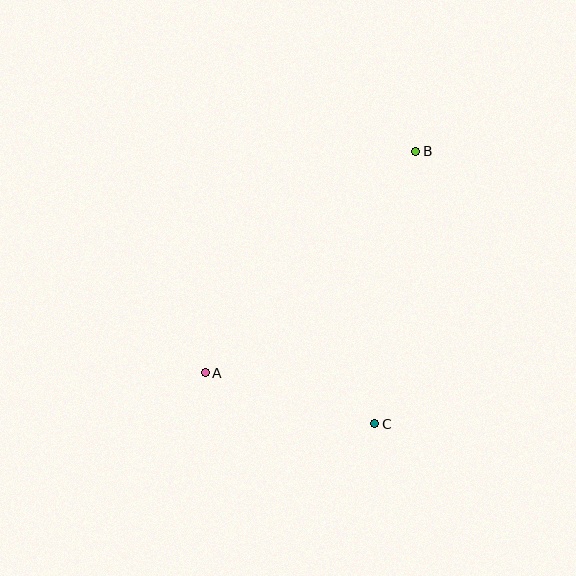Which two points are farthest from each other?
Points A and B are farthest from each other.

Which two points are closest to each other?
Points A and C are closest to each other.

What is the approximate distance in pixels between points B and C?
The distance between B and C is approximately 275 pixels.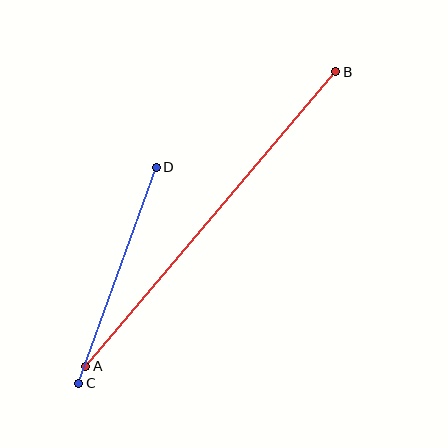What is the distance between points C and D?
The distance is approximately 229 pixels.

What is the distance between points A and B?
The distance is approximately 386 pixels.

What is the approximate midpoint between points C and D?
The midpoint is at approximately (118, 275) pixels.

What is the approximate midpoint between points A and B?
The midpoint is at approximately (211, 219) pixels.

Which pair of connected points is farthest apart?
Points A and B are farthest apart.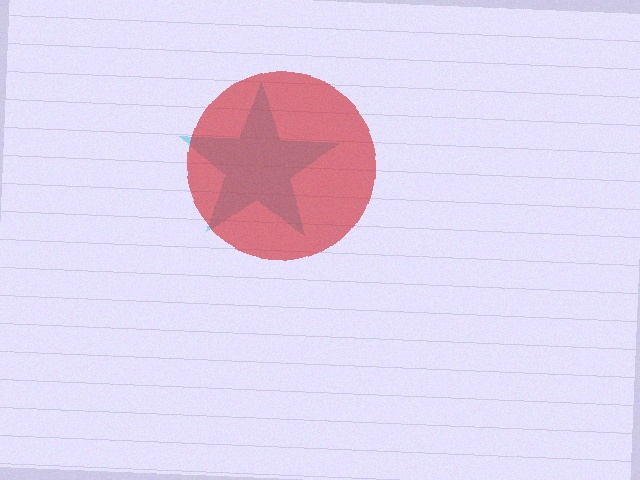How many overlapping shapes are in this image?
There are 2 overlapping shapes in the image.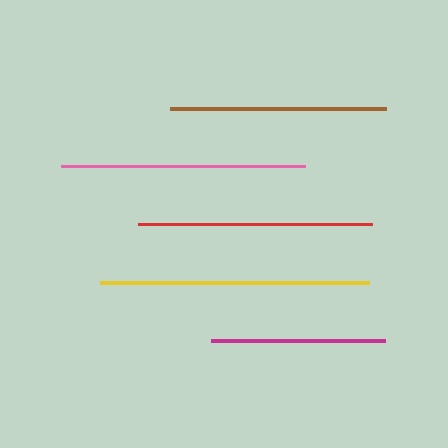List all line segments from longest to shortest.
From longest to shortest: yellow, pink, red, brown, magenta.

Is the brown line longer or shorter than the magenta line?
The brown line is longer than the magenta line.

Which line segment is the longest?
The yellow line is the longest at approximately 269 pixels.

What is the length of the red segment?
The red segment is approximately 234 pixels long.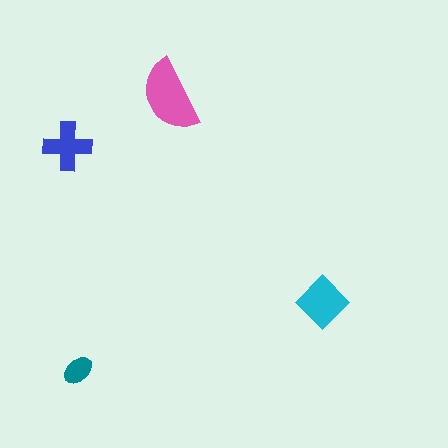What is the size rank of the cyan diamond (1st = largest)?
2nd.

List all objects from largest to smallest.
The pink semicircle, the cyan diamond, the blue cross, the teal ellipse.